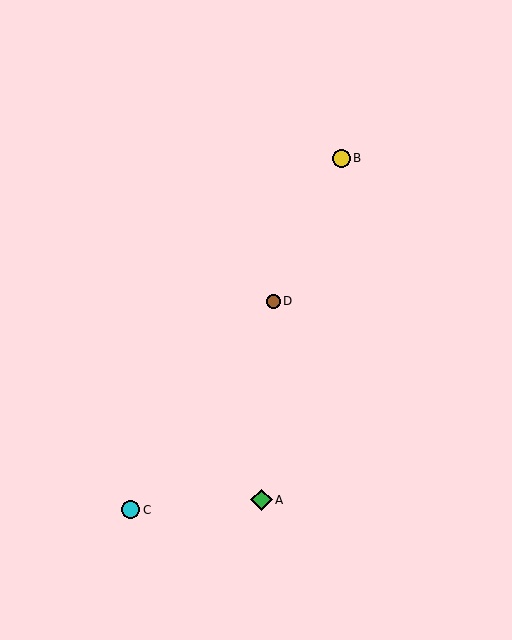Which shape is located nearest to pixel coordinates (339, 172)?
The yellow circle (labeled B) at (341, 158) is nearest to that location.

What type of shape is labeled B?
Shape B is a yellow circle.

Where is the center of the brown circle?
The center of the brown circle is at (274, 301).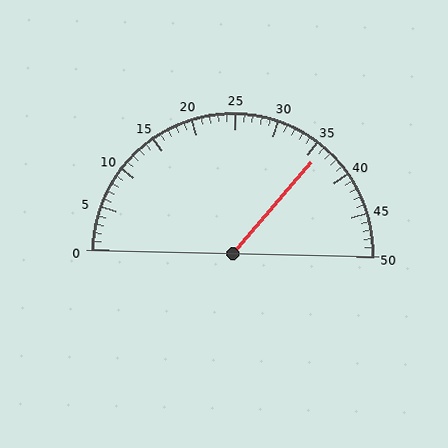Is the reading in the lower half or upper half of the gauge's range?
The reading is in the upper half of the range (0 to 50).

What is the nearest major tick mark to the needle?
The nearest major tick mark is 35.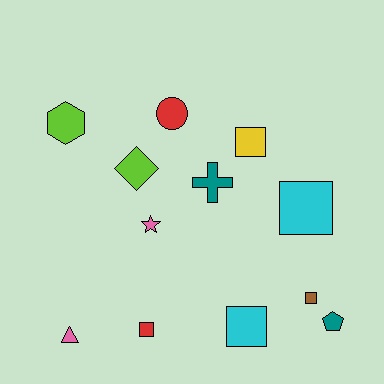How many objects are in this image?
There are 12 objects.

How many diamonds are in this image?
There is 1 diamond.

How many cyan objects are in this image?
There are 2 cyan objects.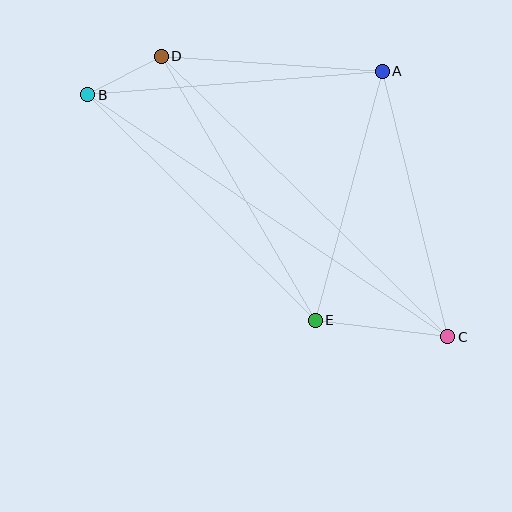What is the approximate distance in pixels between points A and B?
The distance between A and B is approximately 296 pixels.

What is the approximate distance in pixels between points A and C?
The distance between A and C is approximately 273 pixels.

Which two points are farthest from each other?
Points B and C are farthest from each other.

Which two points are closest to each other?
Points B and D are closest to each other.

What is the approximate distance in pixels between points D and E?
The distance between D and E is approximately 305 pixels.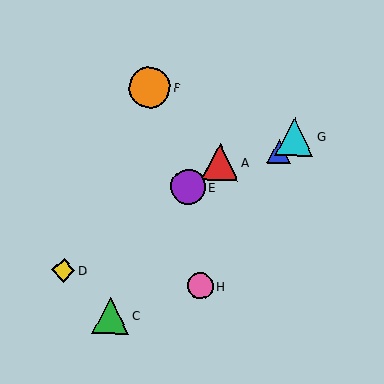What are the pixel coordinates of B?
Object B is at (279, 151).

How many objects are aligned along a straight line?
3 objects (B, C, G) are aligned along a straight line.